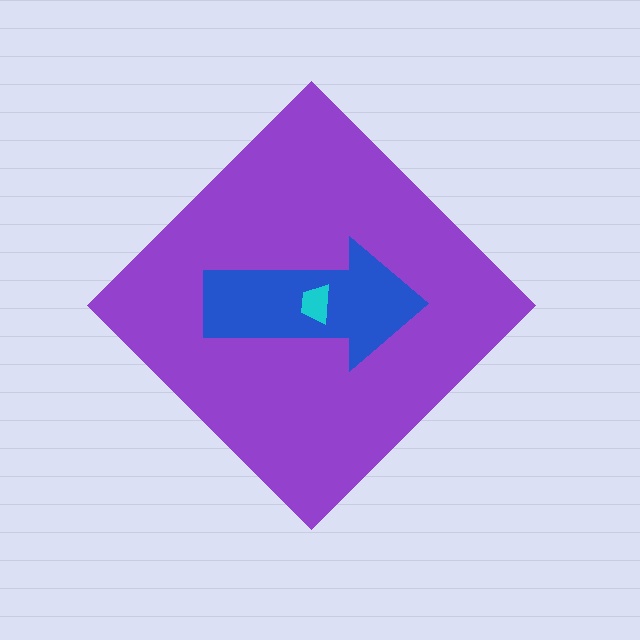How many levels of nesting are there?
3.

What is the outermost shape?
The purple diamond.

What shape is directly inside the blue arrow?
The cyan trapezoid.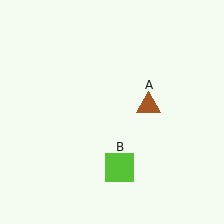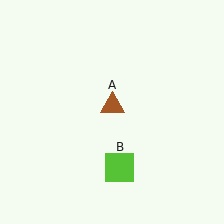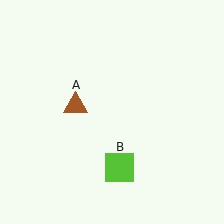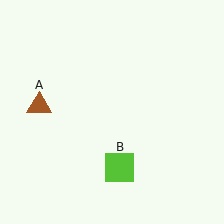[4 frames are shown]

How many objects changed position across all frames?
1 object changed position: brown triangle (object A).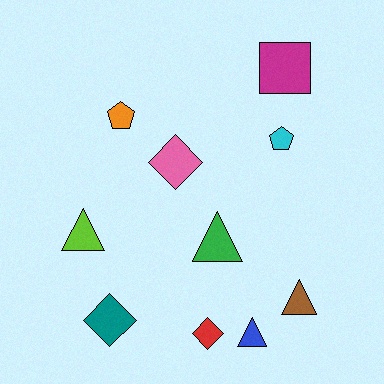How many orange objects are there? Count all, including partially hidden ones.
There is 1 orange object.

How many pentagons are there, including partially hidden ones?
There are 2 pentagons.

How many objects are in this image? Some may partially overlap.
There are 10 objects.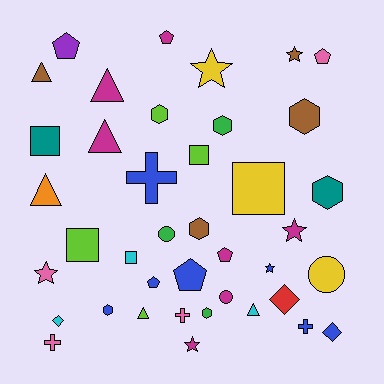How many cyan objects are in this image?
There are 3 cyan objects.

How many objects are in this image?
There are 40 objects.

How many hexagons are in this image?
There are 7 hexagons.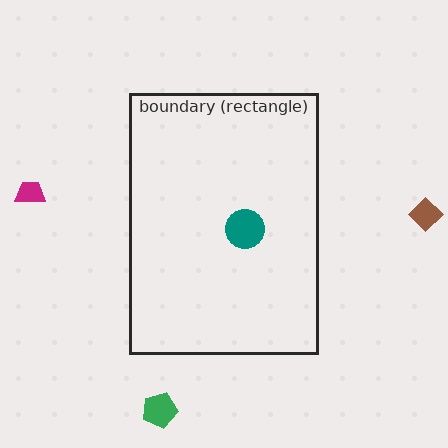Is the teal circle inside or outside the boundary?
Inside.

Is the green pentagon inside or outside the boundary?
Outside.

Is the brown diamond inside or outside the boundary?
Outside.